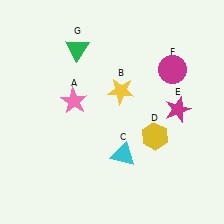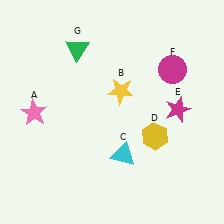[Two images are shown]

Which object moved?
The pink star (A) moved left.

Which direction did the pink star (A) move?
The pink star (A) moved left.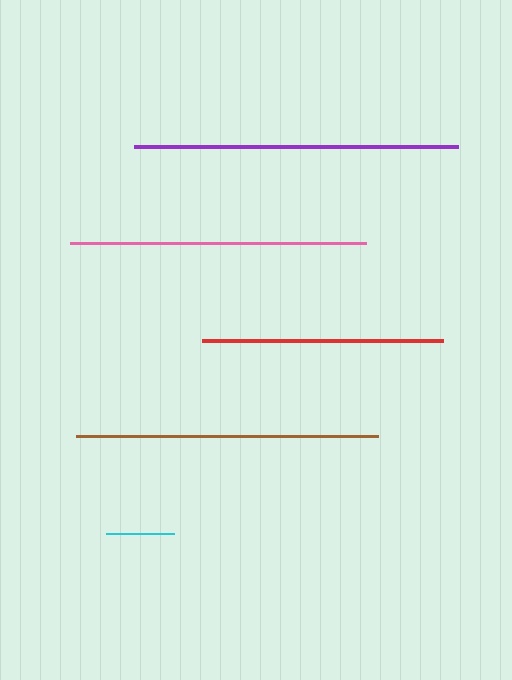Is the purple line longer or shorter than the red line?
The purple line is longer than the red line.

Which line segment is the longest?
The purple line is the longest at approximately 324 pixels.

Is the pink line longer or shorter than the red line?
The pink line is longer than the red line.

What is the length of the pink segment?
The pink segment is approximately 295 pixels long.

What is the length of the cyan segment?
The cyan segment is approximately 69 pixels long.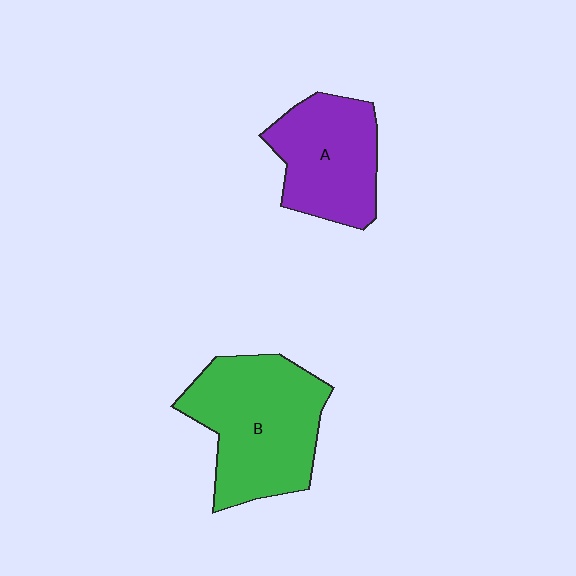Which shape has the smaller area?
Shape A (purple).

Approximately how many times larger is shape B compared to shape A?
Approximately 1.4 times.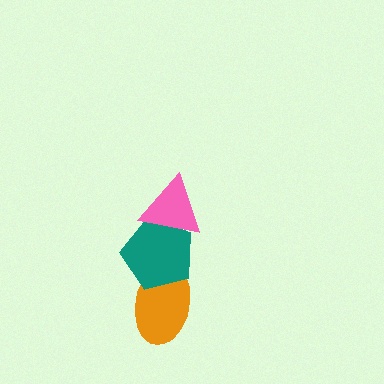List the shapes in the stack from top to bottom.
From top to bottom: the pink triangle, the teal pentagon, the orange ellipse.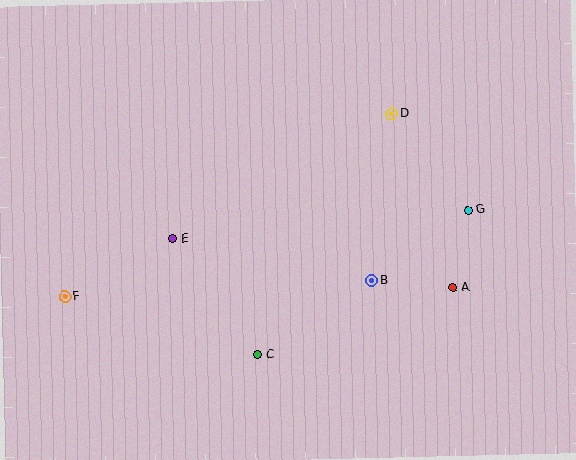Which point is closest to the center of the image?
Point B at (372, 280) is closest to the center.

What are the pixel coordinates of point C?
Point C is at (257, 355).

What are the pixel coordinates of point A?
Point A is at (453, 287).